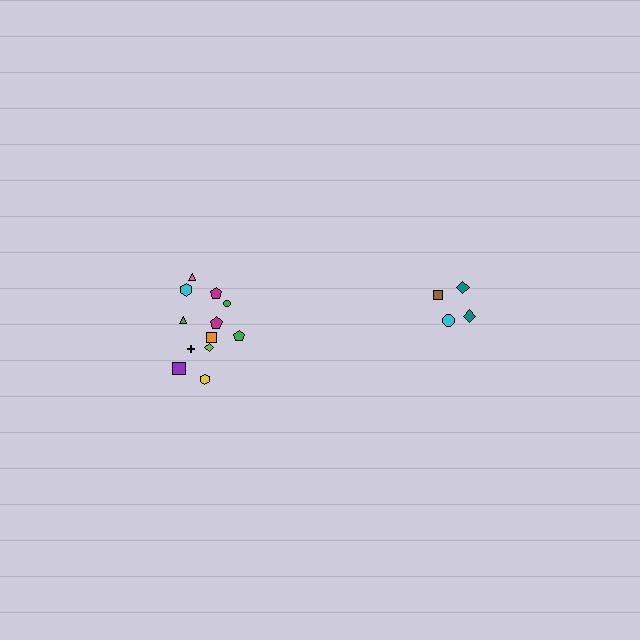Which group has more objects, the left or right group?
The left group.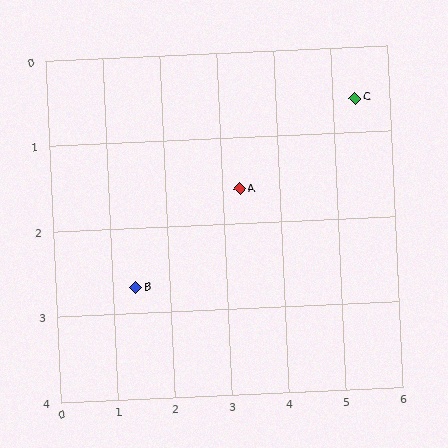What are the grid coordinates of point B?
Point B is at approximately (1.4, 2.7).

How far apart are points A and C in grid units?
Points A and C are about 2.3 grid units apart.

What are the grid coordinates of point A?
Point A is at approximately (3.3, 1.6).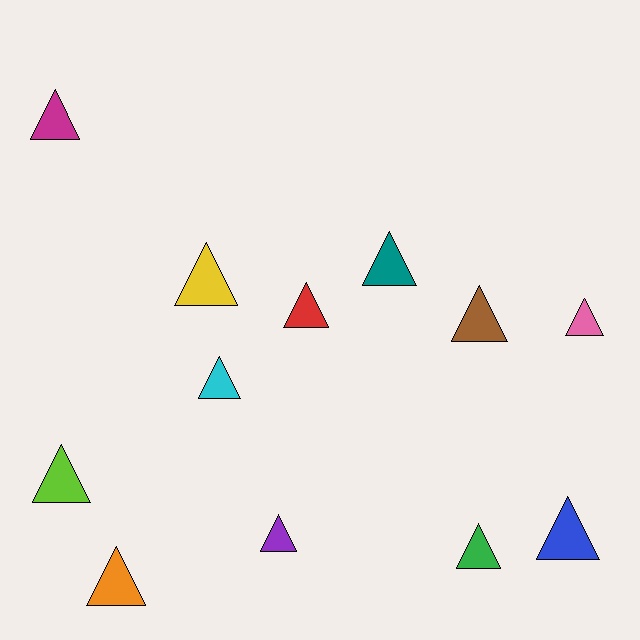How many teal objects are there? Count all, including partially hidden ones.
There is 1 teal object.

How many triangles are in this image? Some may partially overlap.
There are 12 triangles.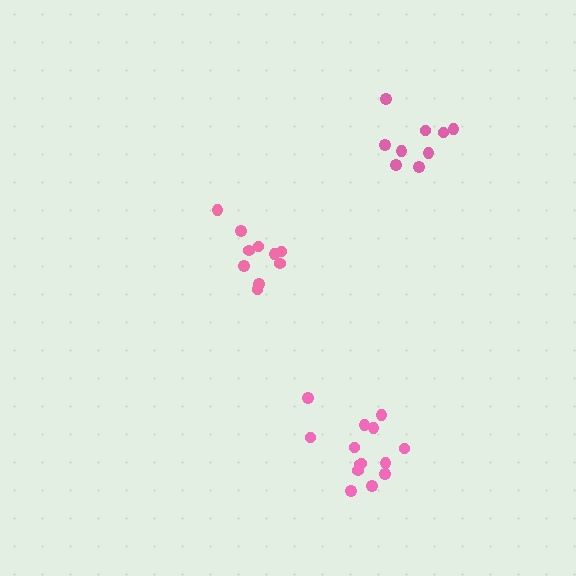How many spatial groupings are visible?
There are 3 spatial groupings.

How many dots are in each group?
Group 1: 9 dots, Group 2: 14 dots, Group 3: 10 dots (33 total).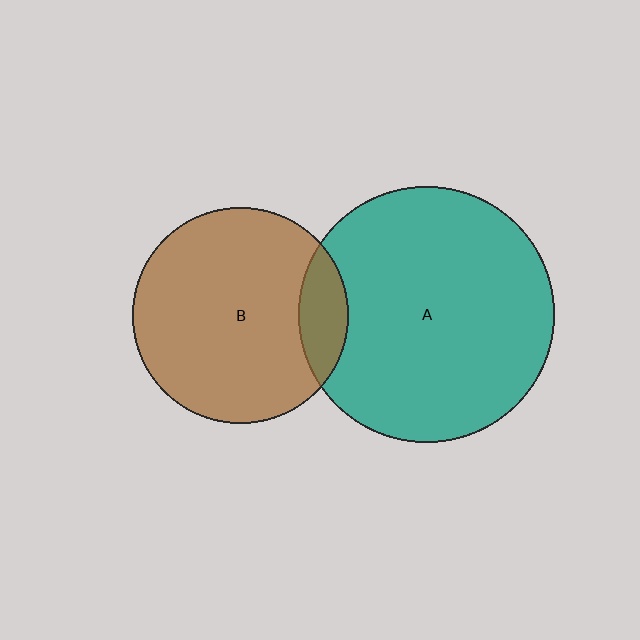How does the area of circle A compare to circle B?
Approximately 1.4 times.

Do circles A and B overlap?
Yes.